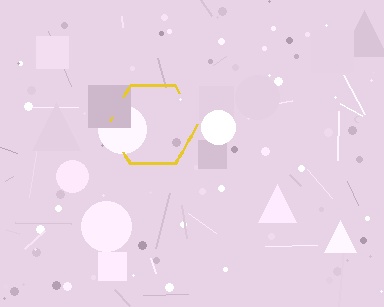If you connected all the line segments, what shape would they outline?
They would outline a hexagon.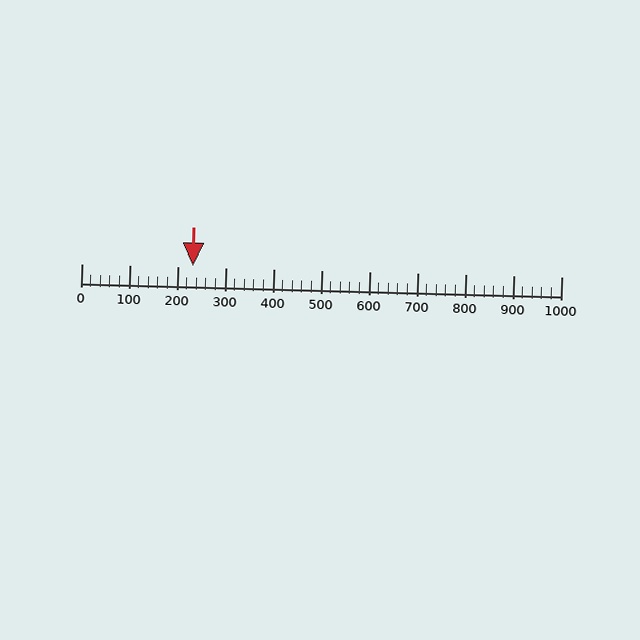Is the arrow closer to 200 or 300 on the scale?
The arrow is closer to 200.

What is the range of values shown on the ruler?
The ruler shows values from 0 to 1000.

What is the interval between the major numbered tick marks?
The major tick marks are spaced 100 units apart.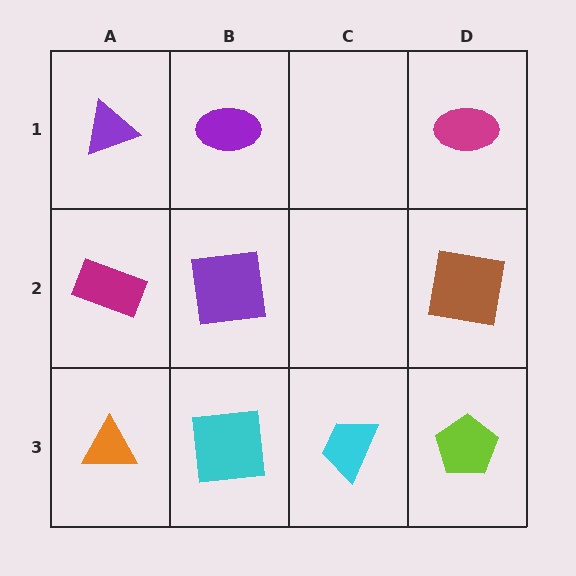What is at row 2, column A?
A magenta rectangle.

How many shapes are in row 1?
3 shapes.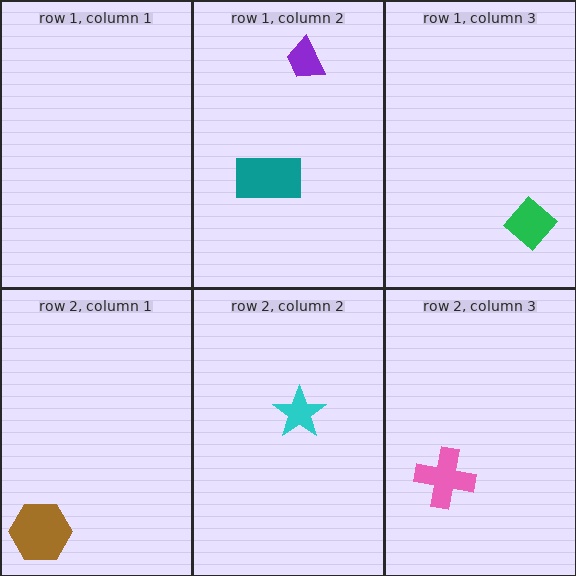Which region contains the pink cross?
The row 2, column 3 region.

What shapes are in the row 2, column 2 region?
The cyan star.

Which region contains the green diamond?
The row 1, column 3 region.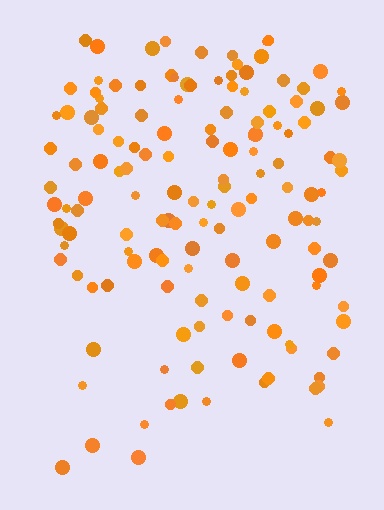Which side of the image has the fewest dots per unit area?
The bottom.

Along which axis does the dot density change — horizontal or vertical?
Vertical.